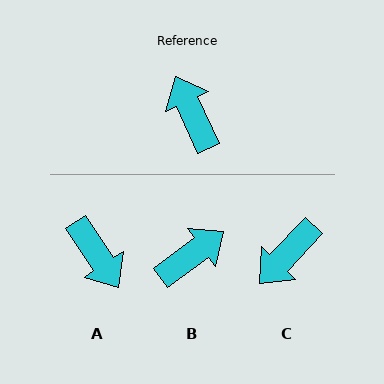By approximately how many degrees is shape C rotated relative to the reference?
Approximately 112 degrees counter-clockwise.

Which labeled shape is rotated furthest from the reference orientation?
A, about 172 degrees away.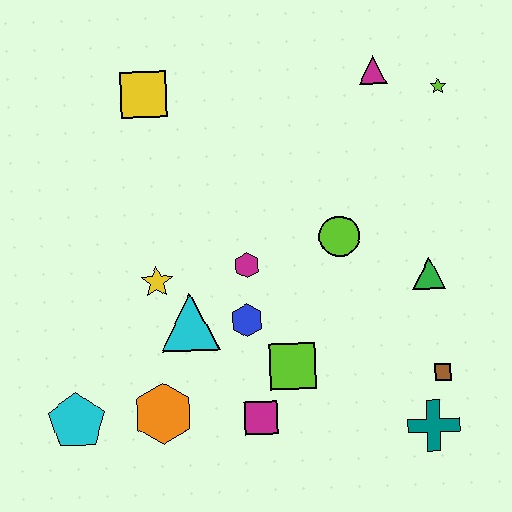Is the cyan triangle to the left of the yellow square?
No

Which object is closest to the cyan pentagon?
The orange hexagon is closest to the cyan pentagon.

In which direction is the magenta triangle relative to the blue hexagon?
The magenta triangle is above the blue hexagon.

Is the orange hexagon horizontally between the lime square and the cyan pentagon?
Yes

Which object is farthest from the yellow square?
The teal cross is farthest from the yellow square.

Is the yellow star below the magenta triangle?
Yes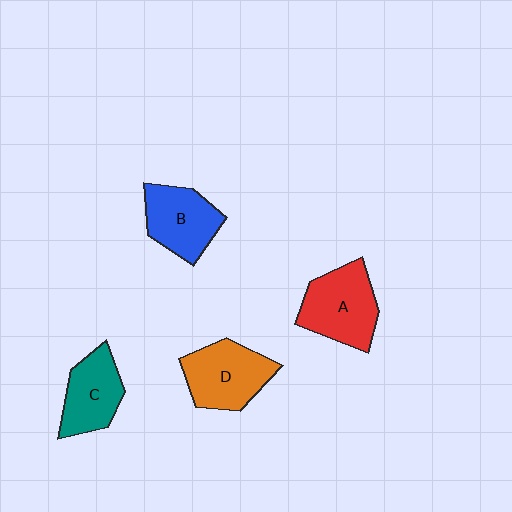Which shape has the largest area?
Shape A (red).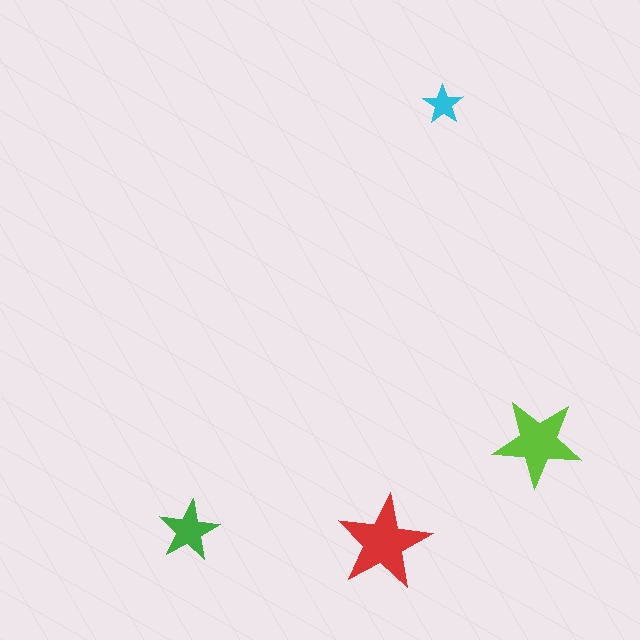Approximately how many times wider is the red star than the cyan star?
About 2.5 times wider.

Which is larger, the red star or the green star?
The red one.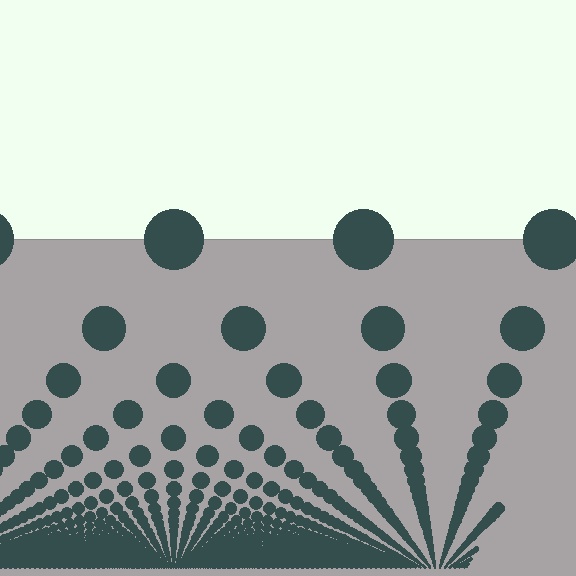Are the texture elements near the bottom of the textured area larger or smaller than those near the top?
Smaller. The gradient is inverted — elements near the bottom are smaller and denser.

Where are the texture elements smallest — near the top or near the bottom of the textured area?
Near the bottom.